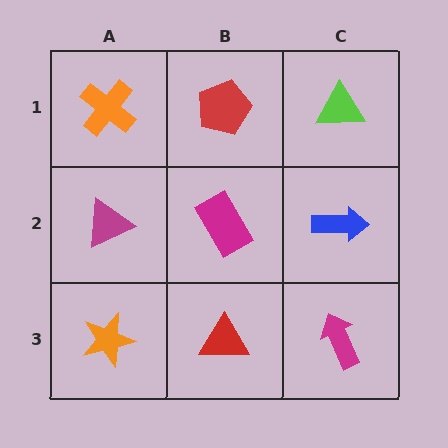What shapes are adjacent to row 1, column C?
A blue arrow (row 2, column C), a red pentagon (row 1, column B).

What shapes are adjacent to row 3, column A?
A magenta triangle (row 2, column A), a red triangle (row 3, column B).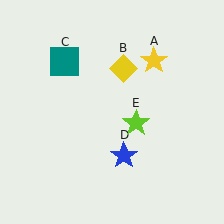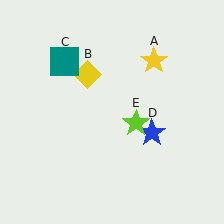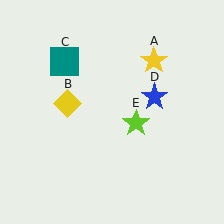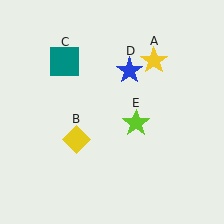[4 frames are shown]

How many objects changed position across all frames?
2 objects changed position: yellow diamond (object B), blue star (object D).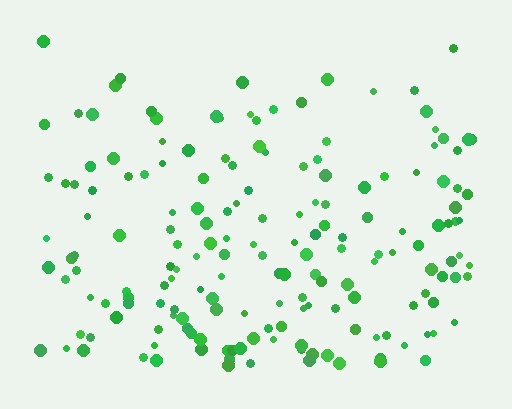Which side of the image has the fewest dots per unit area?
The top.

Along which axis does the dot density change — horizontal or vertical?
Vertical.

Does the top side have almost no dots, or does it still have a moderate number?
Still a moderate number, just noticeably fewer than the bottom.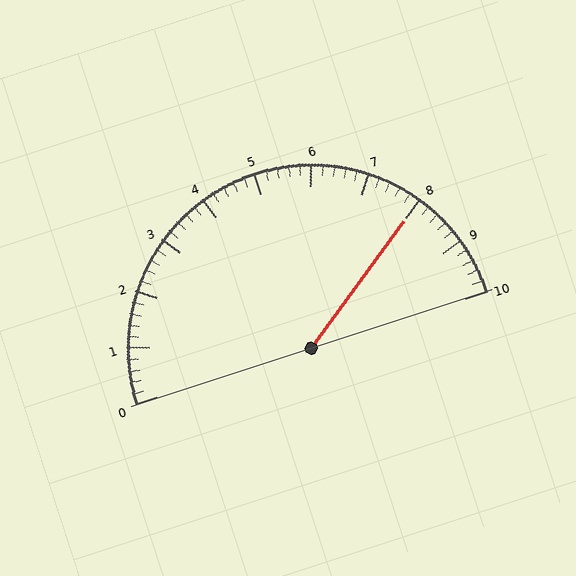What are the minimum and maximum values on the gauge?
The gauge ranges from 0 to 10.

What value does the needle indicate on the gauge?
The needle indicates approximately 8.0.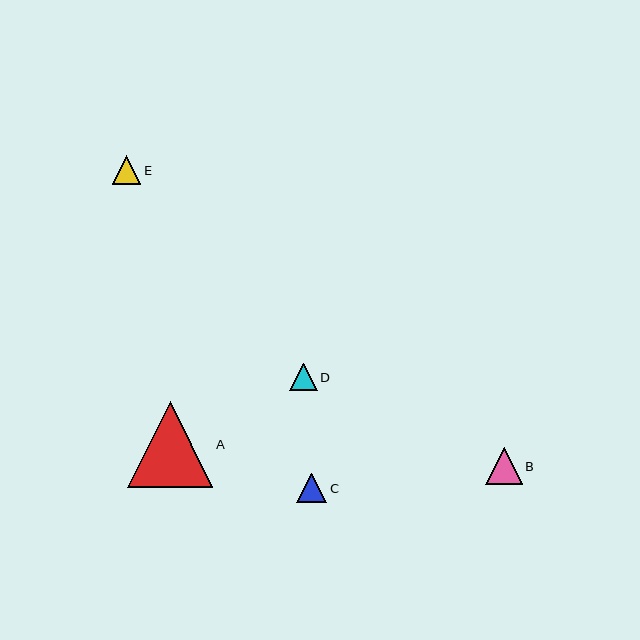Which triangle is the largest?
Triangle A is the largest with a size of approximately 85 pixels.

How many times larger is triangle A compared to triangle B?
Triangle A is approximately 2.3 times the size of triangle B.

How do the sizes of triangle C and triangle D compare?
Triangle C and triangle D are approximately the same size.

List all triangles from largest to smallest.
From largest to smallest: A, B, C, E, D.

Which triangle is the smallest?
Triangle D is the smallest with a size of approximately 28 pixels.